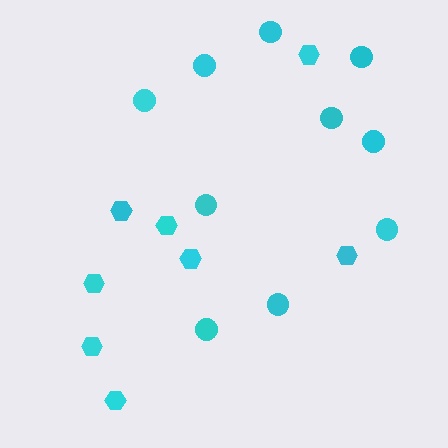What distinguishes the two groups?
There are 2 groups: one group of hexagons (8) and one group of circles (10).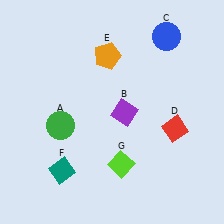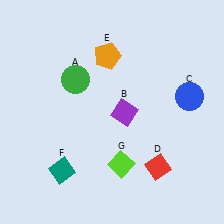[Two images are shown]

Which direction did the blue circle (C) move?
The blue circle (C) moved down.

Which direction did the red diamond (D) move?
The red diamond (D) moved down.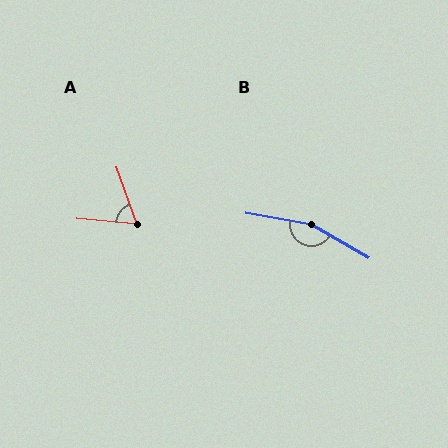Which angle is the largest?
B, at approximately 160 degrees.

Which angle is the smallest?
A, at approximately 66 degrees.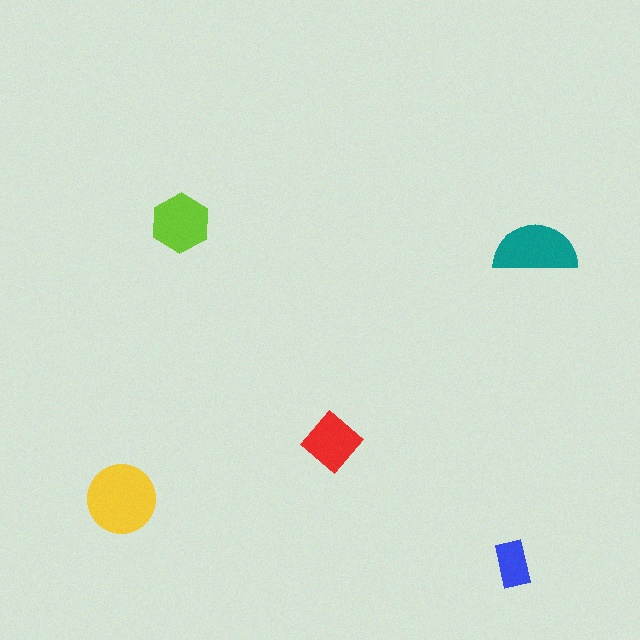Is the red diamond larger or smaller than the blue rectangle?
Larger.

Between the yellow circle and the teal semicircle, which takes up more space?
The yellow circle.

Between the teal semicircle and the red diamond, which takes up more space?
The teal semicircle.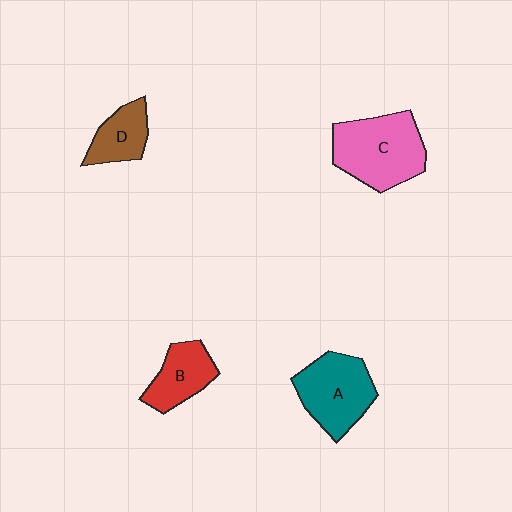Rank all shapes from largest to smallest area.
From largest to smallest: C (pink), A (teal), B (red), D (brown).